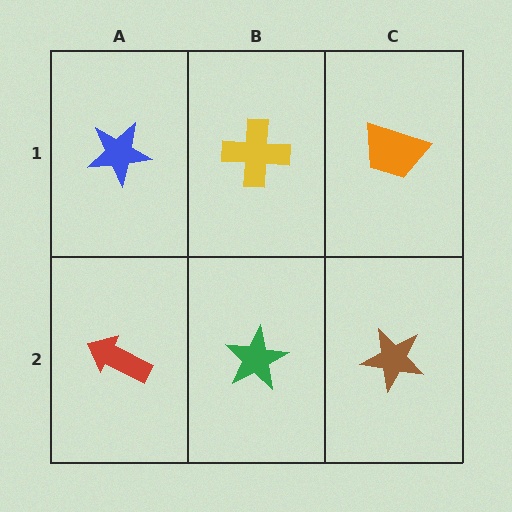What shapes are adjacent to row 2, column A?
A blue star (row 1, column A), a green star (row 2, column B).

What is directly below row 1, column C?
A brown star.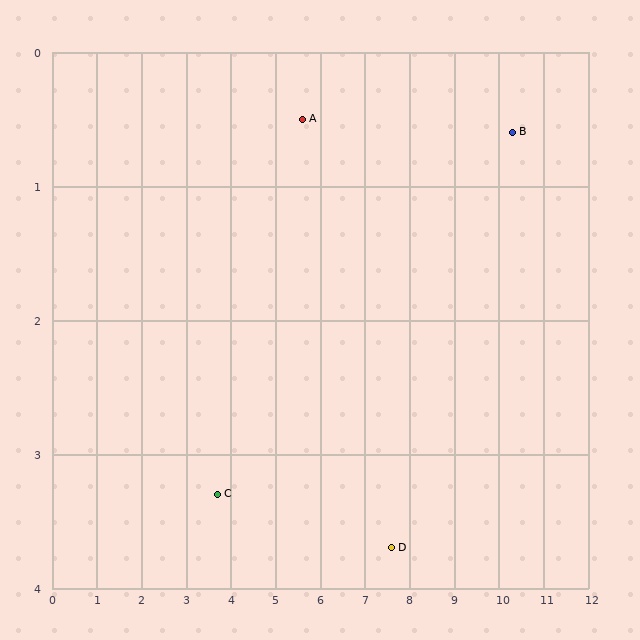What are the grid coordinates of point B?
Point B is at approximately (10.3, 0.6).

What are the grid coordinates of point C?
Point C is at approximately (3.7, 3.3).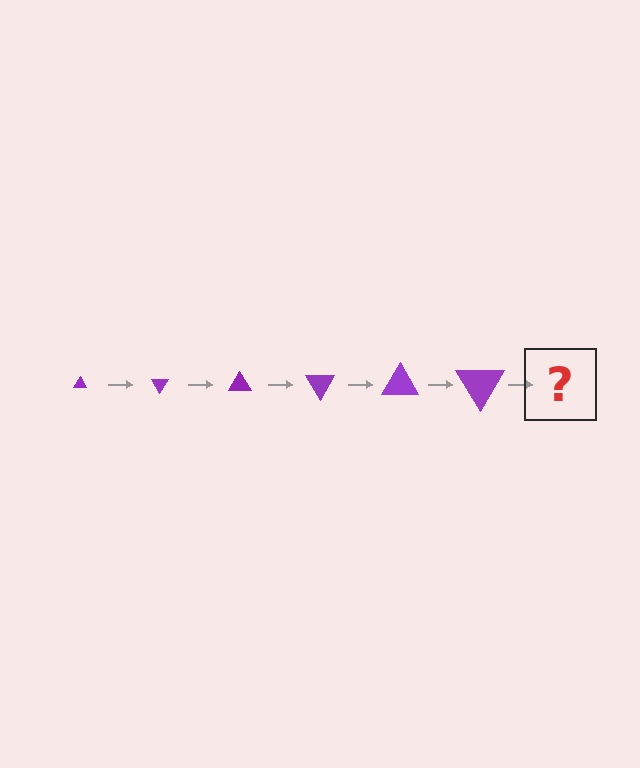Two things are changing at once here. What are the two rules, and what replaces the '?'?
The two rules are that the triangle grows larger each step and it rotates 60 degrees each step. The '?' should be a triangle, larger than the previous one and rotated 360 degrees from the start.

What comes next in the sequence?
The next element should be a triangle, larger than the previous one and rotated 360 degrees from the start.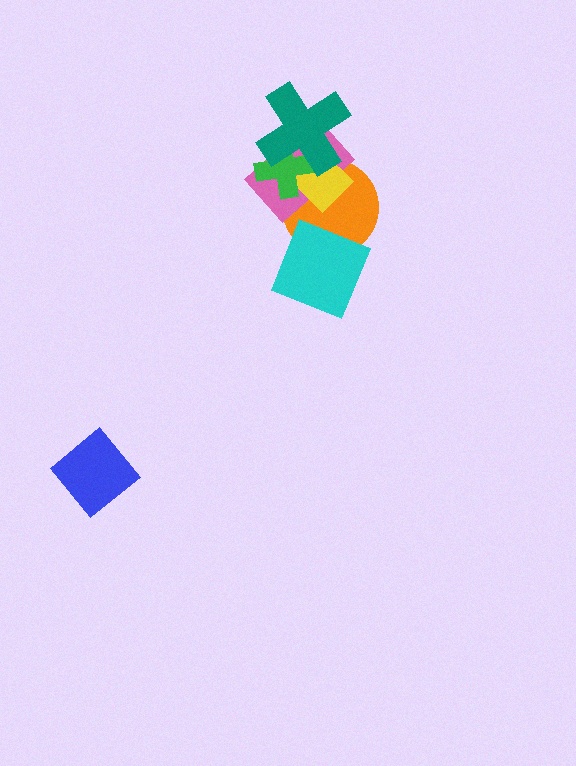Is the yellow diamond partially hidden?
Yes, it is partially covered by another shape.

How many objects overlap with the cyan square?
1 object overlaps with the cyan square.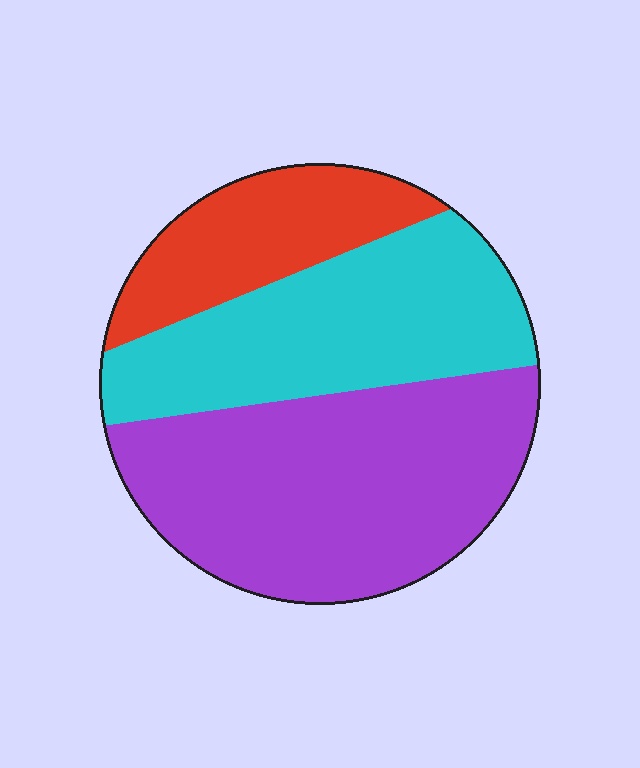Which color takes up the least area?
Red, at roughly 20%.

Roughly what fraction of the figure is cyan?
Cyan takes up between a quarter and a half of the figure.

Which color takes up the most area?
Purple, at roughly 45%.